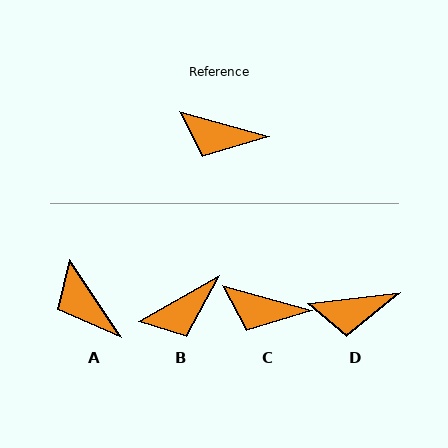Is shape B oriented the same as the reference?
No, it is off by about 45 degrees.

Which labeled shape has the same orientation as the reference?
C.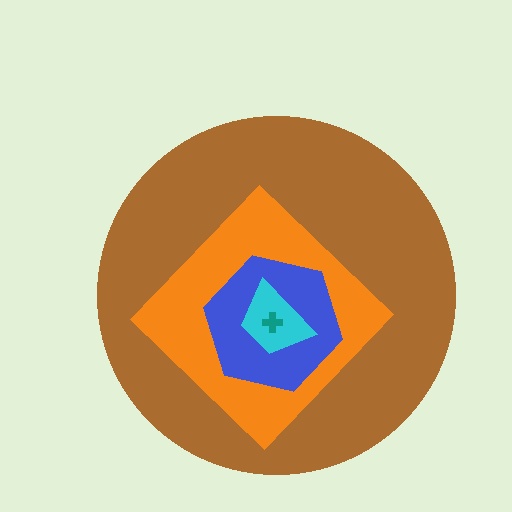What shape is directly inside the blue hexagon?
The cyan trapezoid.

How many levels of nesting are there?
5.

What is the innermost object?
The teal cross.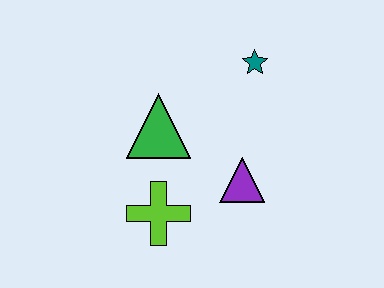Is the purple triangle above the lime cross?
Yes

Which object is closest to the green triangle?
The lime cross is closest to the green triangle.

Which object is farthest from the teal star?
The lime cross is farthest from the teal star.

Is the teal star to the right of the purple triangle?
Yes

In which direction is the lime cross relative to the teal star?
The lime cross is below the teal star.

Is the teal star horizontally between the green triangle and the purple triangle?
No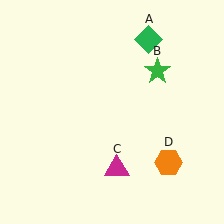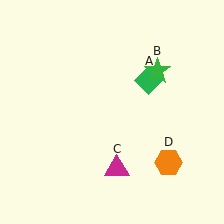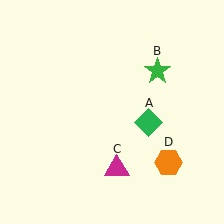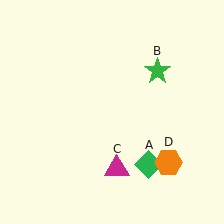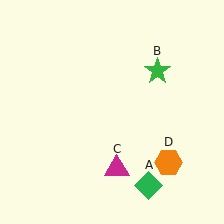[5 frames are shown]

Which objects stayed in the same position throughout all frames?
Green star (object B) and magenta triangle (object C) and orange hexagon (object D) remained stationary.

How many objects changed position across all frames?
1 object changed position: green diamond (object A).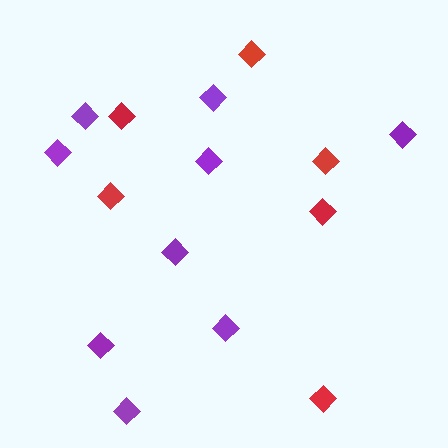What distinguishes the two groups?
There are 2 groups: one group of red diamonds (6) and one group of purple diamonds (9).